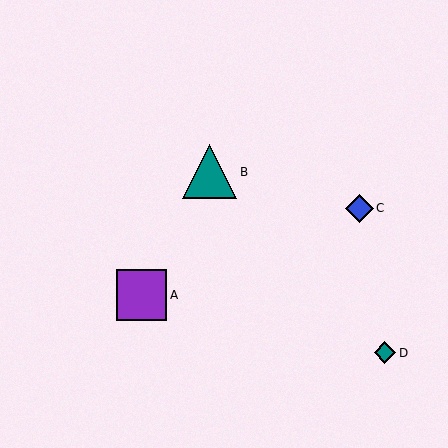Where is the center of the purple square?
The center of the purple square is at (142, 295).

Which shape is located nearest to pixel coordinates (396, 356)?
The teal diamond (labeled D) at (385, 353) is nearest to that location.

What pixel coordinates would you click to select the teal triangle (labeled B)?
Click at (210, 172) to select the teal triangle B.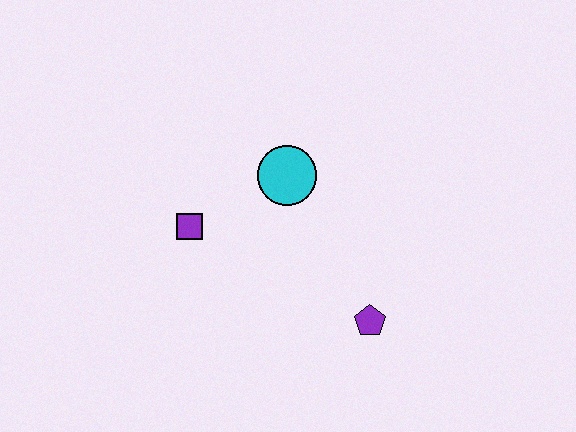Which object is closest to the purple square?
The cyan circle is closest to the purple square.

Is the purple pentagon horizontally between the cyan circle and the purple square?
No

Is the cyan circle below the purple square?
No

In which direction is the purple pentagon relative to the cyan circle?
The purple pentagon is below the cyan circle.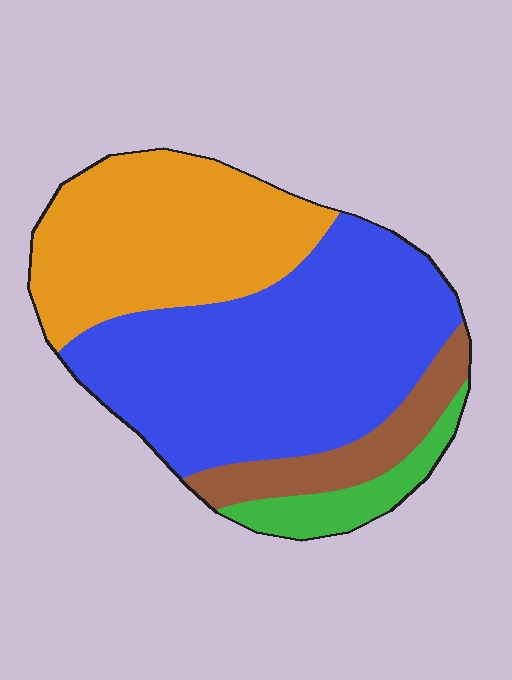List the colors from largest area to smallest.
From largest to smallest: blue, orange, brown, green.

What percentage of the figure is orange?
Orange covers roughly 30% of the figure.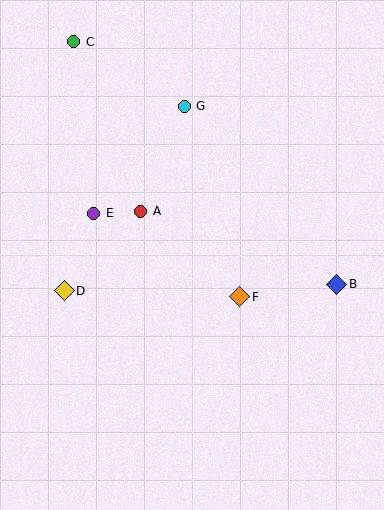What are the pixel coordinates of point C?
Point C is at (74, 42).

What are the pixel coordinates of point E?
Point E is at (94, 213).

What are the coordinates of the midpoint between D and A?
The midpoint between D and A is at (103, 251).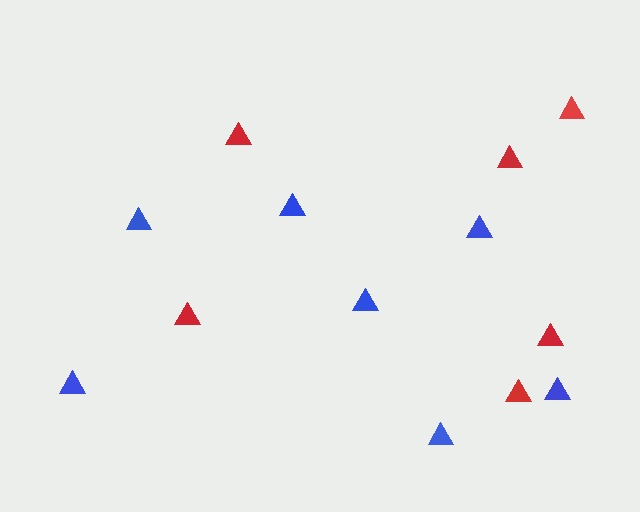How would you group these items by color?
There are 2 groups: one group of red triangles (6) and one group of blue triangles (7).